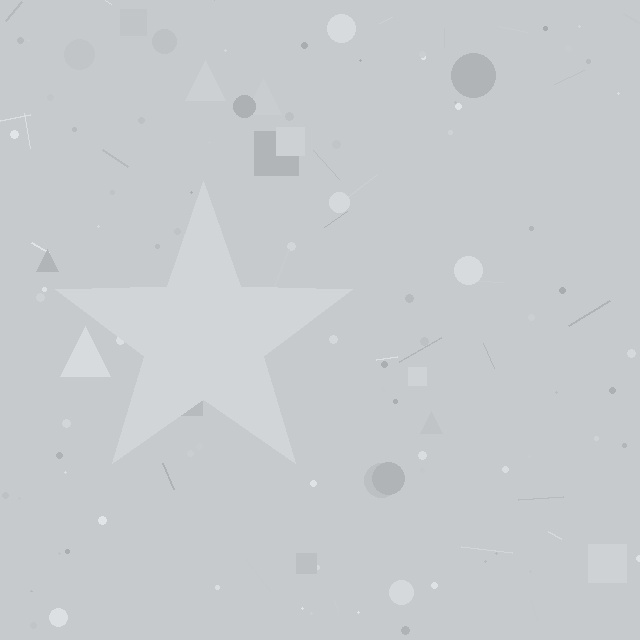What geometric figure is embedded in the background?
A star is embedded in the background.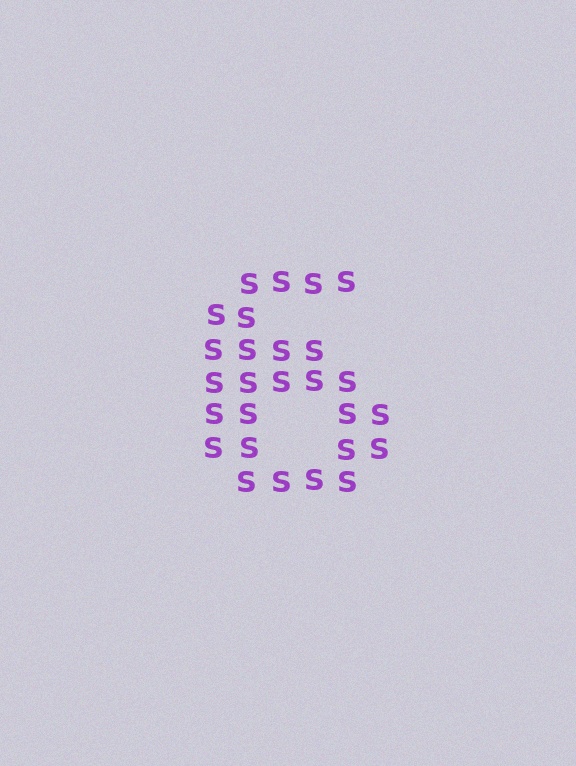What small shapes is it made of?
It is made of small letter S's.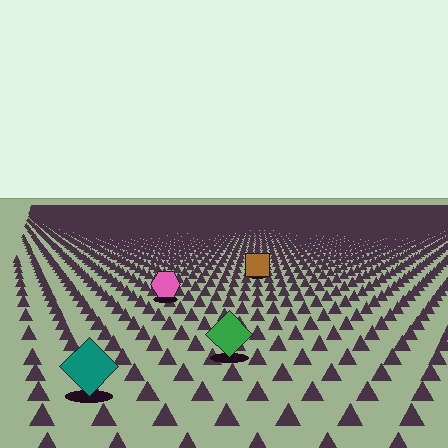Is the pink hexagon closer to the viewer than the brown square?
Yes. The pink hexagon is closer — you can tell from the texture gradient: the ground texture is coarser near it.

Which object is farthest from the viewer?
The brown square is farthest from the viewer. It appears smaller and the ground texture around it is denser.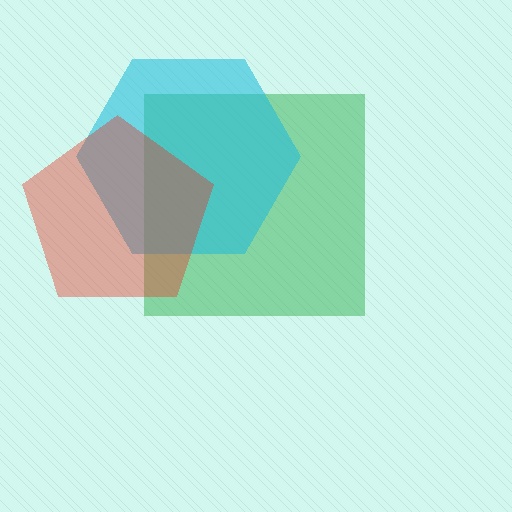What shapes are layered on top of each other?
The layered shapes are: a green square, a cyan hexagon, a red pentagon.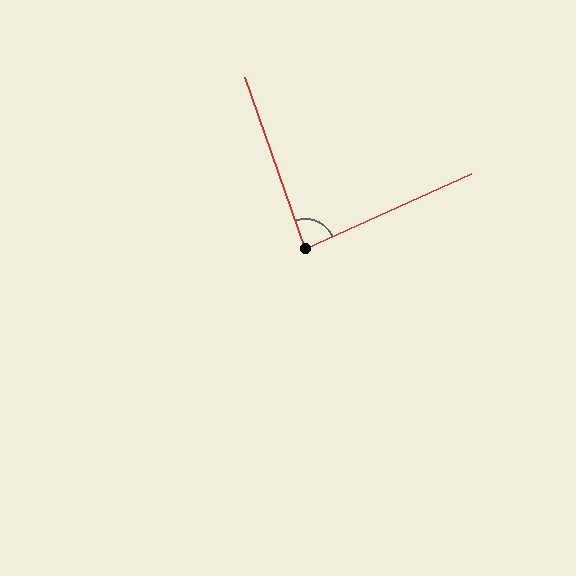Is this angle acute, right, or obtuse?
It is approximately a right angle.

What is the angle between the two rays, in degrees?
Approximately 85 degrees.